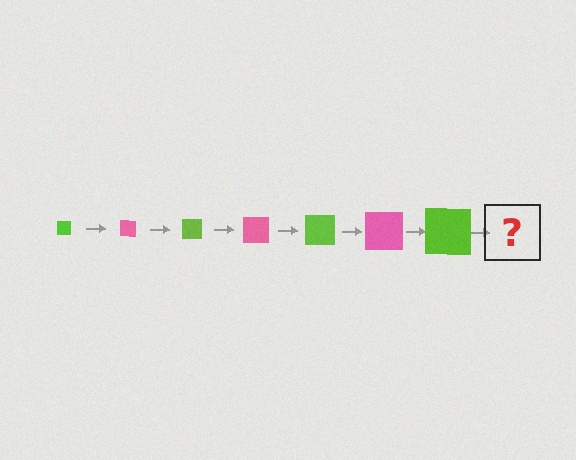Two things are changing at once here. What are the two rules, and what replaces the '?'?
The two rules are that the square grows larger each step and the color cycles through lime and pink. The '?' should be a pink square, larger than the previous one.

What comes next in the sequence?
The next element should be a pink square, larger than the previous one.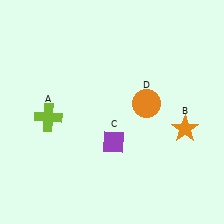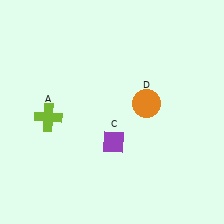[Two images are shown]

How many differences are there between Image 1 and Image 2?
There is 1 difference between the two images.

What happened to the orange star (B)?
The orange star (B) was removed in Image 2. It was in the bottom-right area of Image 1.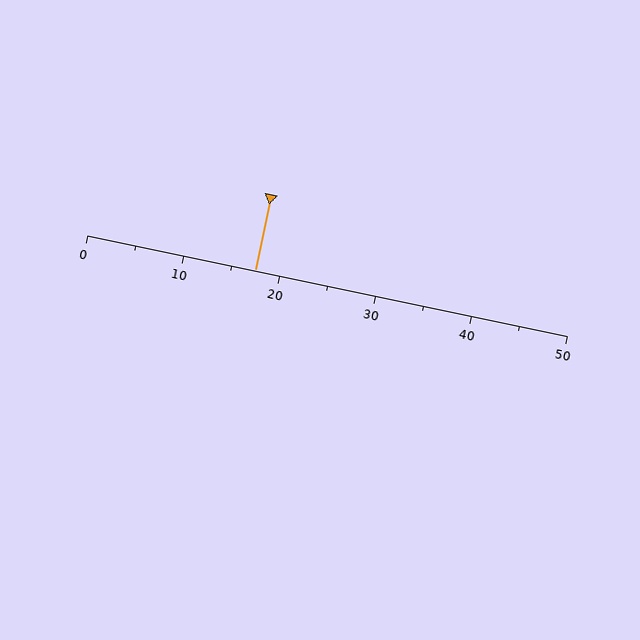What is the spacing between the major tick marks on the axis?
The major ticks are spaced 10 apart.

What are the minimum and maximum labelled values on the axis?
The axis runs from 0 to 50.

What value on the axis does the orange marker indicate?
The marker indicates approximately 17.5.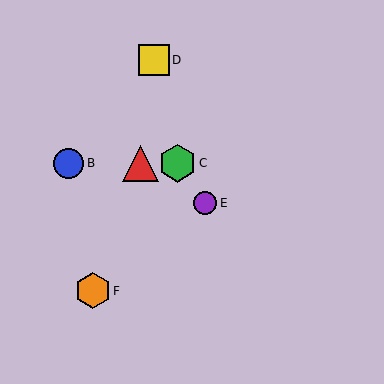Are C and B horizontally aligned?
Yes, both are at y≈163.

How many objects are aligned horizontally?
3 objects (A, B, C) are aligned horizontally.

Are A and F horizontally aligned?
No, A is at y≈163 and F is at y≈291.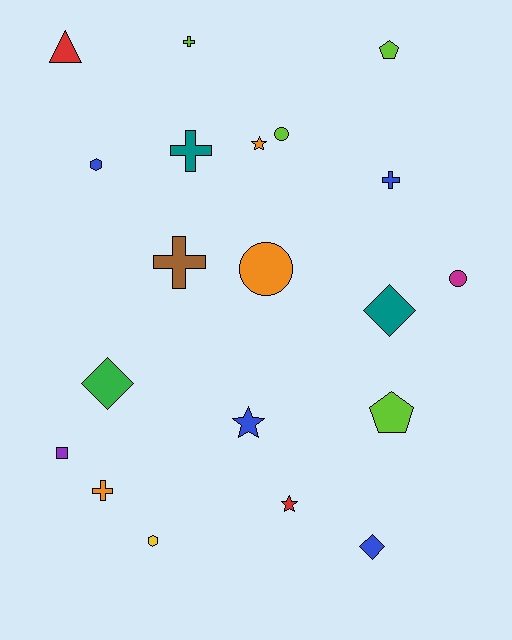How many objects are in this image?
There are 20 objects.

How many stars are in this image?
There are 3 stars.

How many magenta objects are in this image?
There is 1 magenta object.